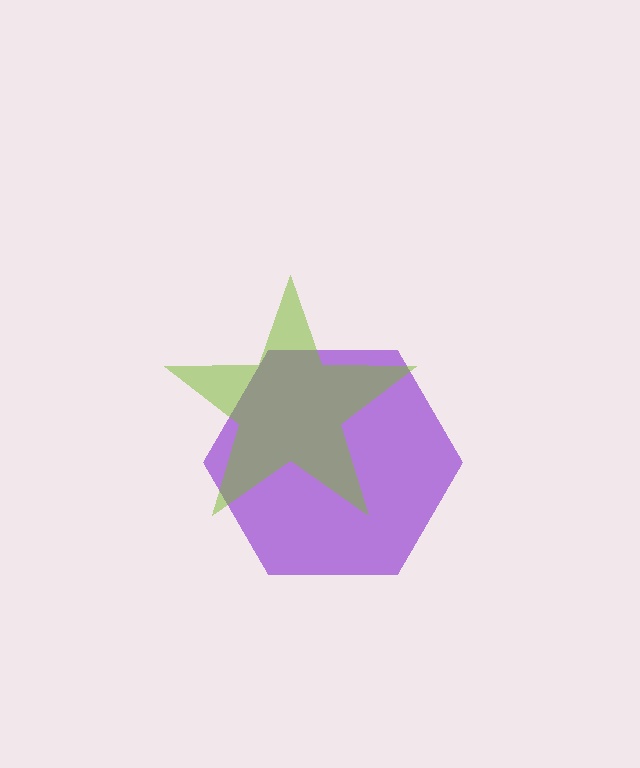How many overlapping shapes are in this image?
There are 2 overlapping shapes in the image.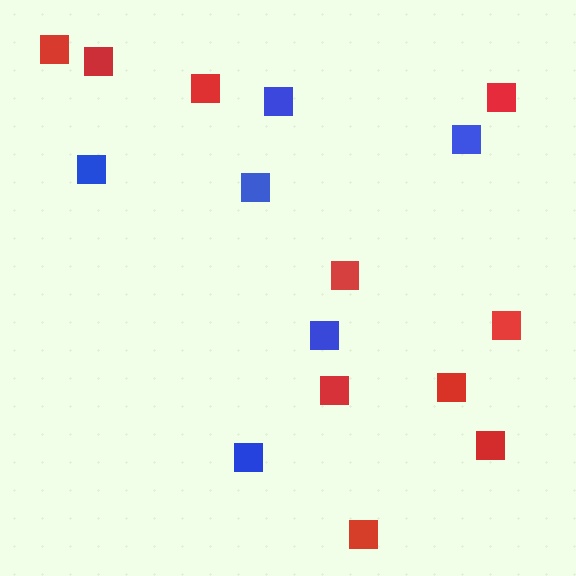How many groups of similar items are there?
There are 2 groups: one group of red squares (10) and one group of blue squares (6).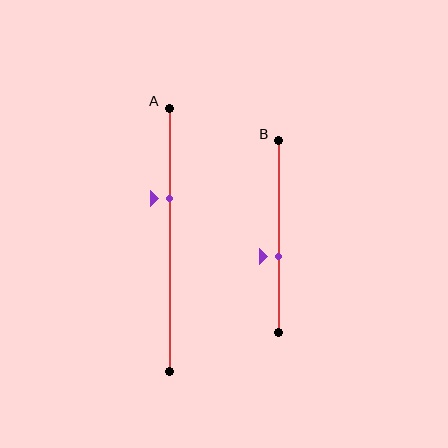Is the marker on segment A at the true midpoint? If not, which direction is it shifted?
No, the marker on segment A is shifted upward by about 16% of the segment length.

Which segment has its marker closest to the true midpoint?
Segment B has its marker closest to the true midpoint.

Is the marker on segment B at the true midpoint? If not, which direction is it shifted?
No, the marker on segment B is shifted downward by about 10% of the segment length.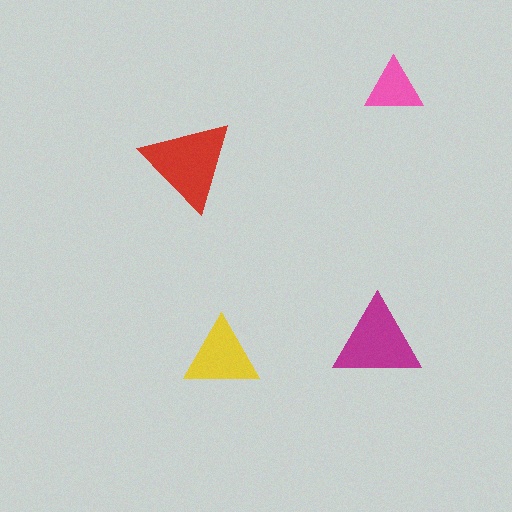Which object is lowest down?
The yellow triangle is bottommost.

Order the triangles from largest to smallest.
the red one, the magenta one, the yellow one, the pink one.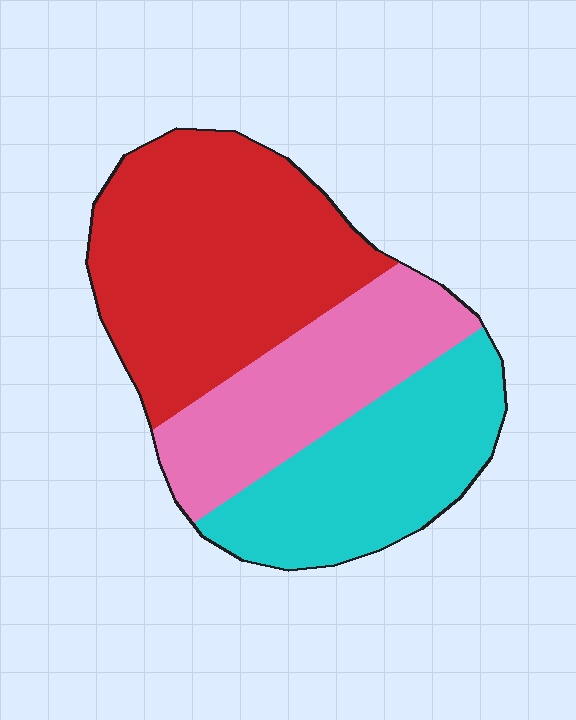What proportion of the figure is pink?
Pink covers roughly 25% of the figure.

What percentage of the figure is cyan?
Cyan covers about 30% of the figure.